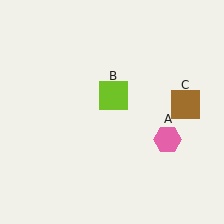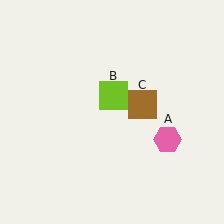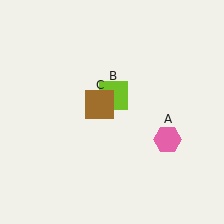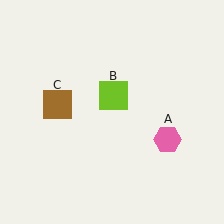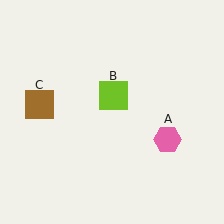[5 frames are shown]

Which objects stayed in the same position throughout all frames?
Pink hexagon (object A) and lime square (object B) remained stationary.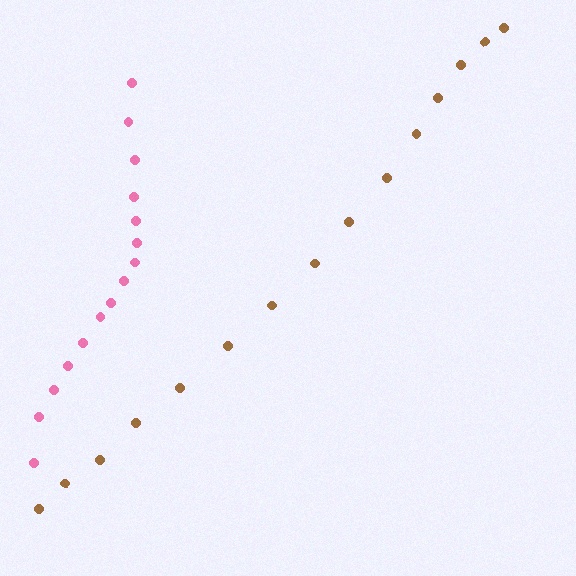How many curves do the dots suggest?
There are 2 distinct paths.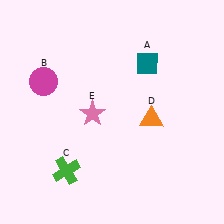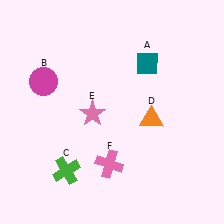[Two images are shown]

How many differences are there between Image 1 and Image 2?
There is 1 difference between the two images.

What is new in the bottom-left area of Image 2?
A pink cross (F) was added in the bottom-left area of Image 2.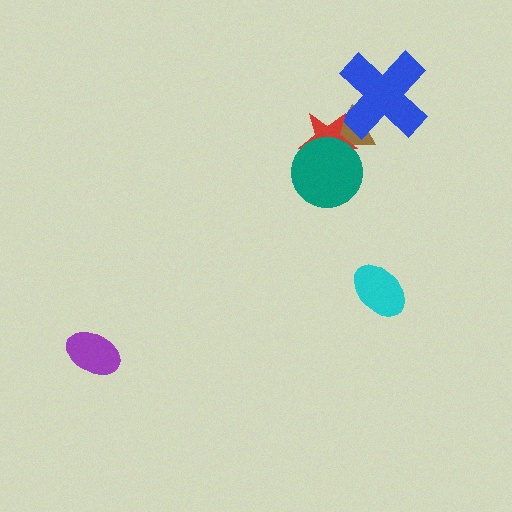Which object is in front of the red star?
The teal circle is in front of the red star.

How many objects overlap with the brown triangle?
3 objects overlap with the brown triangle.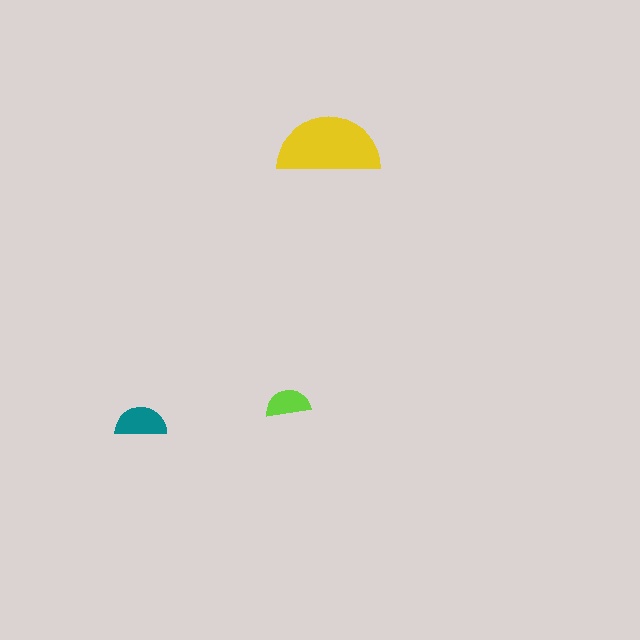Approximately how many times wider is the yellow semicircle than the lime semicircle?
About 2.5 times wider.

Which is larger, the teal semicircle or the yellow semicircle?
The yellow one.